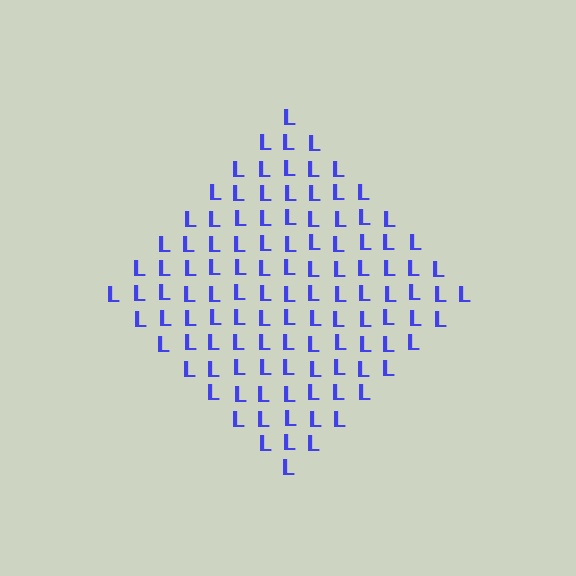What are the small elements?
The small elements are letter L's.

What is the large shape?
The large shape is a diamond.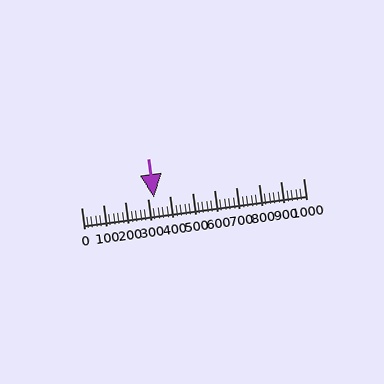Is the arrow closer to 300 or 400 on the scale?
The arrow is closer to 300.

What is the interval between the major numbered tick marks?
The major tick marks are spaced 100 units apart.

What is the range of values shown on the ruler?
The ruler shows values from 0 to 1000.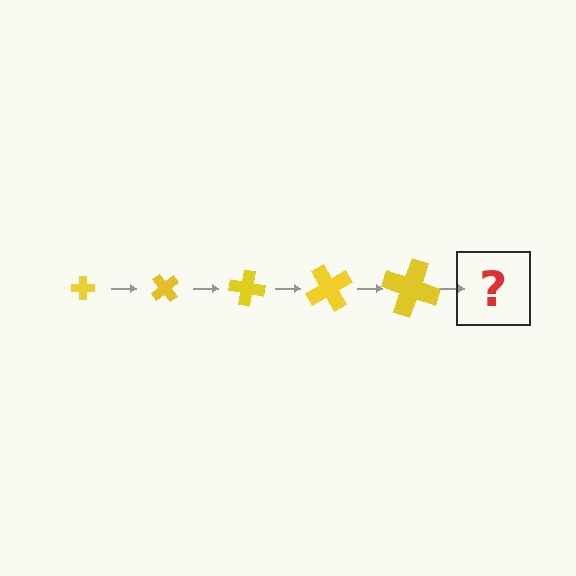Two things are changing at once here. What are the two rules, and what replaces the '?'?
The two rules are that the cross grows larger each step and it rotates 50 degrees each step. The '?' should be a cross, larger than the previous one and rotated 250 degrees from the start.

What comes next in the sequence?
The next element should be a cross, larger than the previous one and rotated 250 degrees from the start.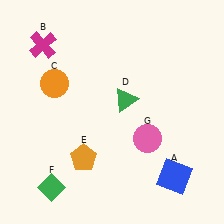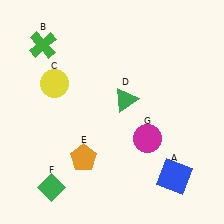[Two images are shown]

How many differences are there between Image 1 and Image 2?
There are 3 differences between the two images.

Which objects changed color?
B changed from magenta to green. C changed from orange to yellow. G changed from pink to magenta.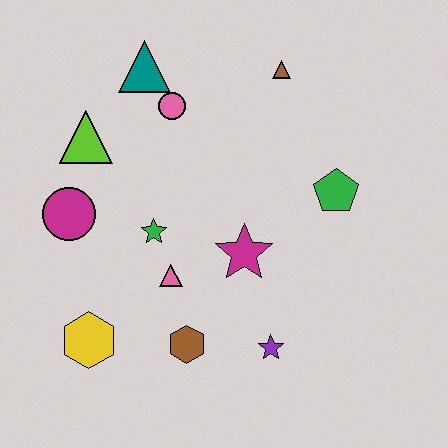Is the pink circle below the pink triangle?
No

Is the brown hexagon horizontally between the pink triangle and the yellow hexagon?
No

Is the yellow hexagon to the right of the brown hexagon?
No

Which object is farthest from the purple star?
The teal triangle is farthest from the purple star.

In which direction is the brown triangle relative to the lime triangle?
The brown triangle is to the right of the lime triangle.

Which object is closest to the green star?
The pink triangle is closest to the green star.